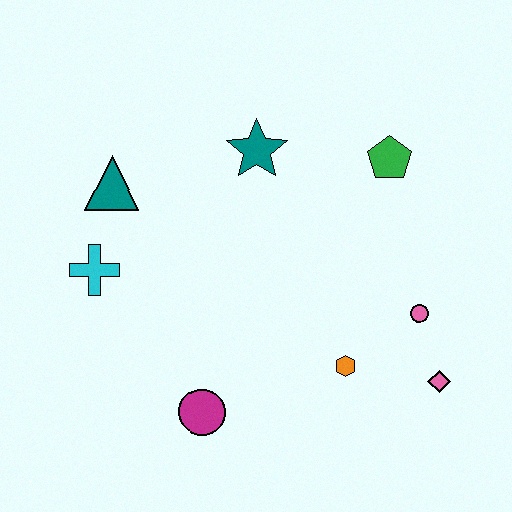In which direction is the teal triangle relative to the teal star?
The teal triangle is to the left of the teal star.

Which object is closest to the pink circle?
The pink diamond is closest to the pink circle.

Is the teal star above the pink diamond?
Yes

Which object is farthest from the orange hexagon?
The teal triangle is farthest from the orange hexagon.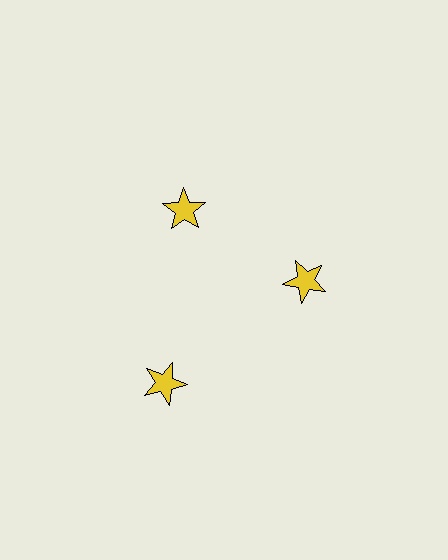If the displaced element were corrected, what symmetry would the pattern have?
It would have 3-fold rotational symmetry — the pattern would map onto itself every 120 degrees.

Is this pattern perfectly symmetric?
No. The 3 yellow stars are arranged in a ring, but one element near the 7 o'clock position is pushed outward from the center, breaking the 3-fold rotational symmetry.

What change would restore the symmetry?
The symmetry would be restored by moving it inward, back onto the ring so that all 3 stars sit at equal angles and equal distance from the center.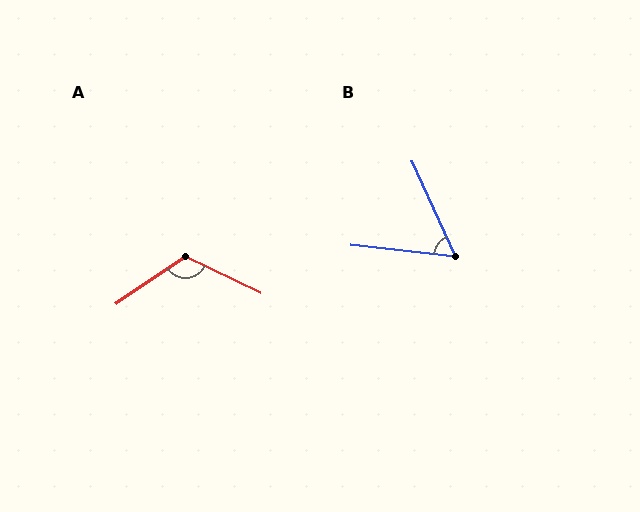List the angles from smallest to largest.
B (59°), A (120°).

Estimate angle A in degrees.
Approximately 120 degrees.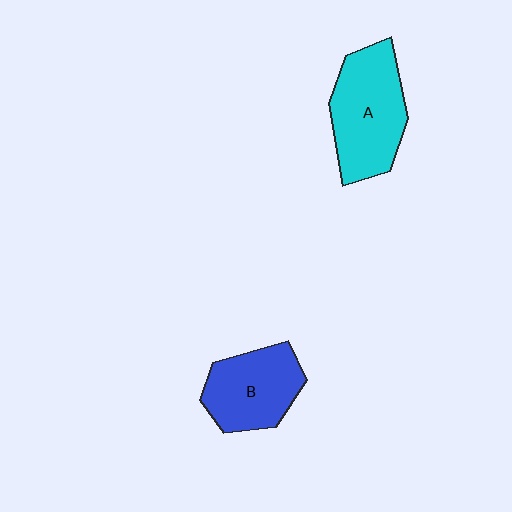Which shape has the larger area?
Shape A (cyan).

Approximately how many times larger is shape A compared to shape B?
Approximately 1.2 times.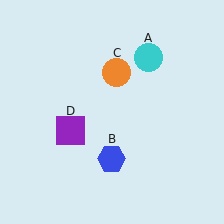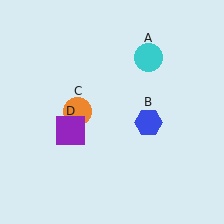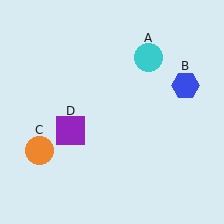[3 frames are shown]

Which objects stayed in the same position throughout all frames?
Cyan circle (object A) and purple square (object D) remained stationary.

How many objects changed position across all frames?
2 objects changed position: blue hexagon (object B), orange circle (object C).